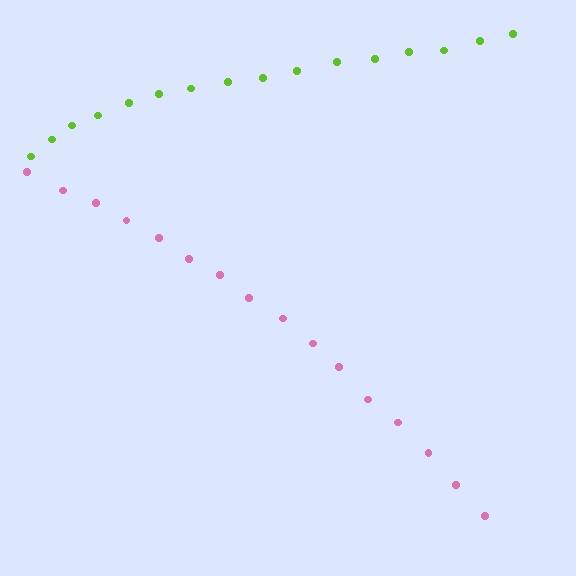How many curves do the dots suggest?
There are 2 distinct paths.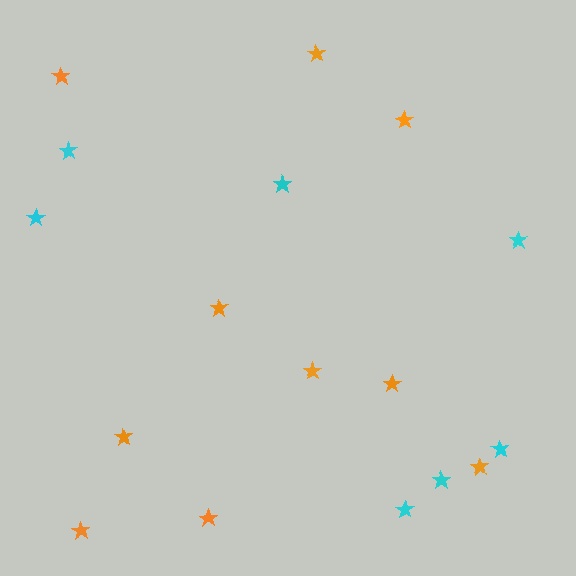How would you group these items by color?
There are 2 groups: one group of orange stars (10) and one group of cyan stars (7).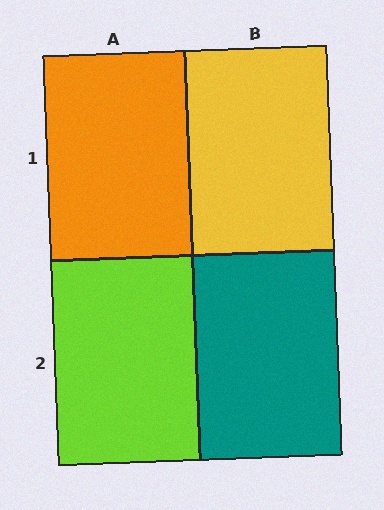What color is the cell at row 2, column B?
Teal.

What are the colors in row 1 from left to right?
Orange, yellow.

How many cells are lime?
1 cell is lime.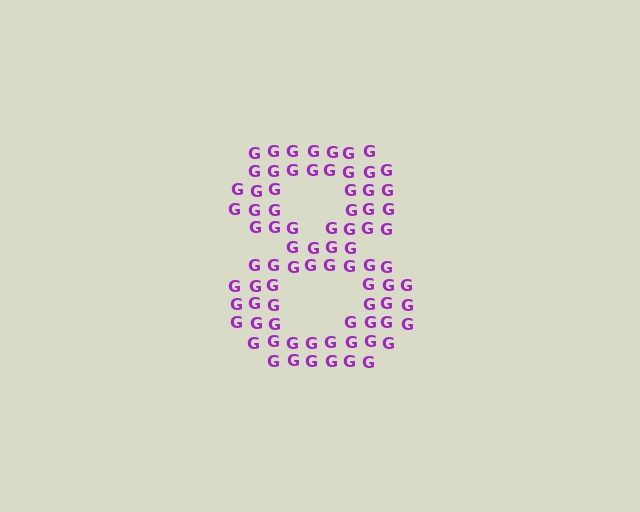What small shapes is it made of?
It is made of small letter G's.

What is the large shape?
The large shape is the digit 8.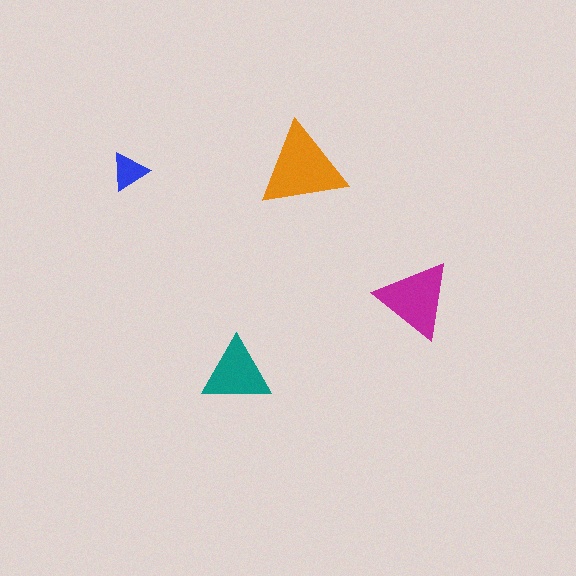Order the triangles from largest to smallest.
the orange one, the magenta one, the teal one, the blue one.